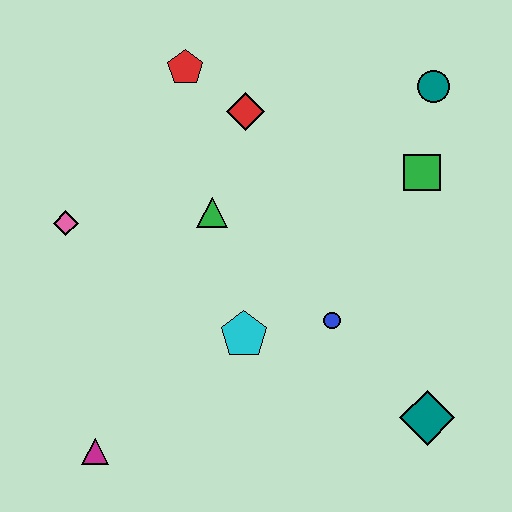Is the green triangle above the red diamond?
No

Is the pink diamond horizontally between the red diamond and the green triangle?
No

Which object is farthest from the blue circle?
The red pentagon is farthest from the blue circle.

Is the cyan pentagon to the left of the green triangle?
No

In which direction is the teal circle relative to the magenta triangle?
The teal circle is above the magenta triangle.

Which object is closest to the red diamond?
The red pentagon is closest to the red diamond.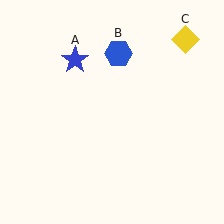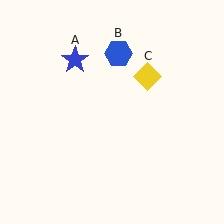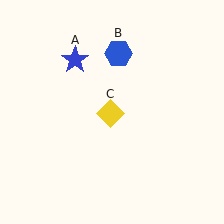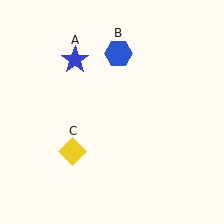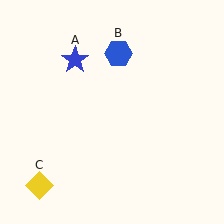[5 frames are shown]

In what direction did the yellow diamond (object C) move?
The yellow diamond (object C) moved down and to the left.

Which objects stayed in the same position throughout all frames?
Blue star (object A) and blue hexagon (object B) remained stationary.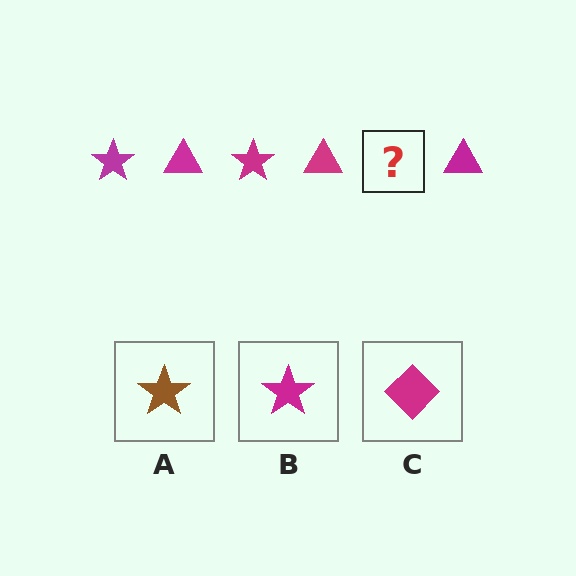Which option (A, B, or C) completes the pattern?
B.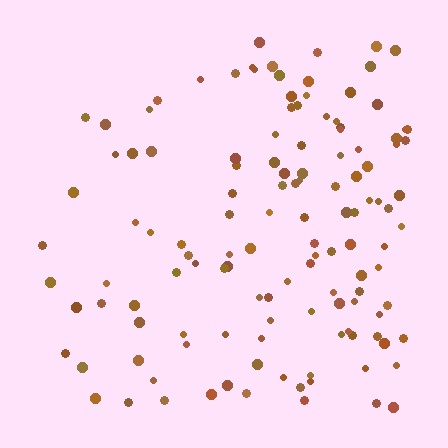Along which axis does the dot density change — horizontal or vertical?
Horizontal.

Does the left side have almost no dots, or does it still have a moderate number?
Still a moderate number, just noticeably fewer than the right.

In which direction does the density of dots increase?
From left to right, with the right side densest.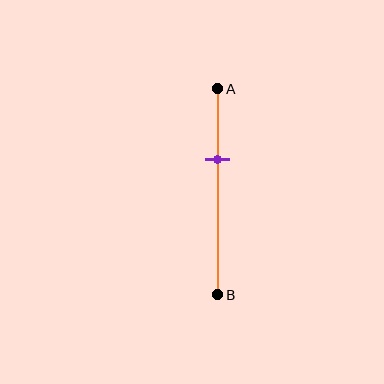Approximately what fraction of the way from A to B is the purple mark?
The purple mark is approximately 35% of the way from A to B.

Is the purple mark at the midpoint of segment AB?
No, the mark is at about 35% from A, not at the 50% midpoint.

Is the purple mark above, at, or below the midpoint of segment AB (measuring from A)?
The purple mark is above the midpoint of segment AB.